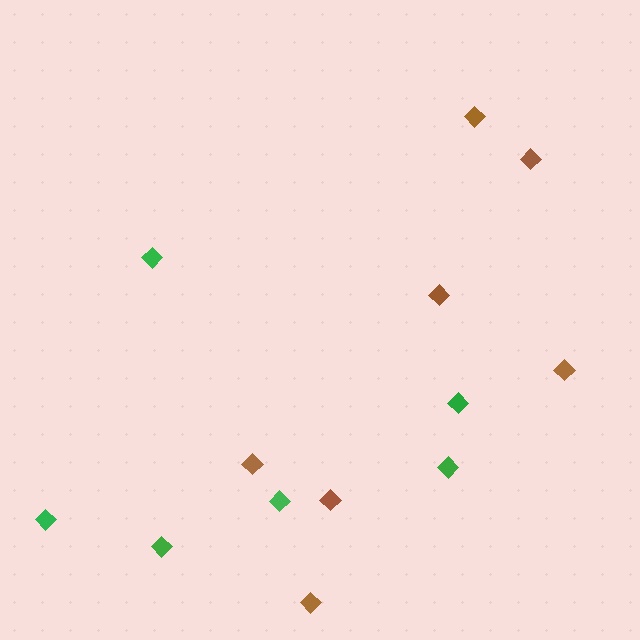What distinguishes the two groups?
There are 2 groups: one group of green diamonds (6) and one group of brown diamonds (7).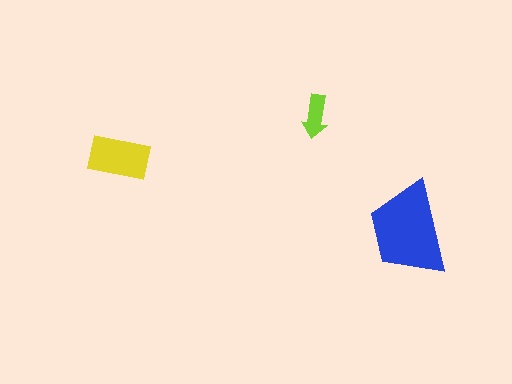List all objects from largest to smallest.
The blue trapezoid, the yellow rectangle, the lime arrow.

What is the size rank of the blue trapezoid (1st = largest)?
1st.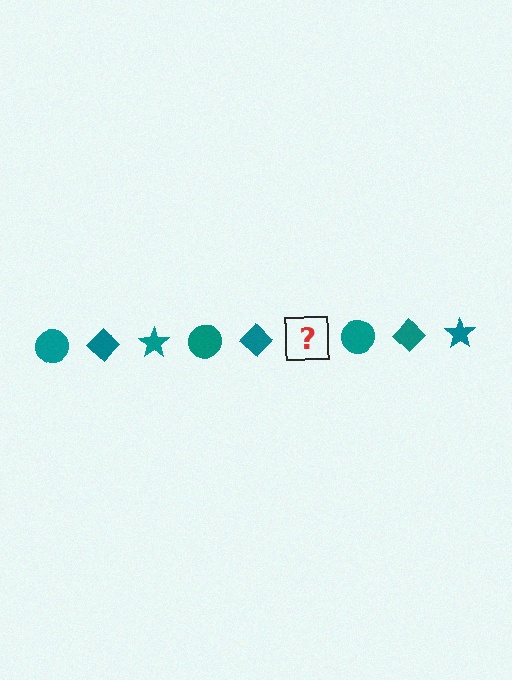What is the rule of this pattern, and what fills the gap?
The rule is that the pattern cycles through circle, diamond, star shapes in teal. The gap should be filled with a teal star.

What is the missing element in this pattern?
The missing element is a teal star.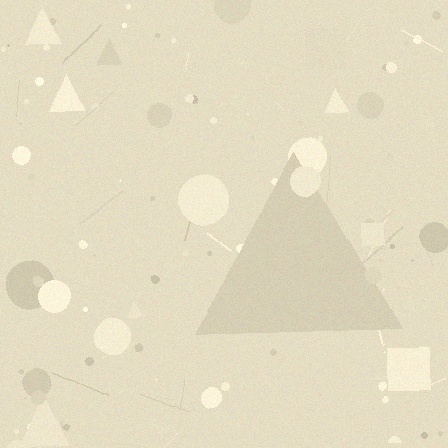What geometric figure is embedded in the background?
A triangle is embedded in the background.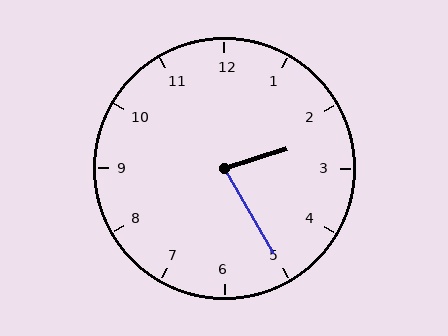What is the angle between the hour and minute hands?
Approximately 78 degrees.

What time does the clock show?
2:25.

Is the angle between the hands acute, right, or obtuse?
It is acute.